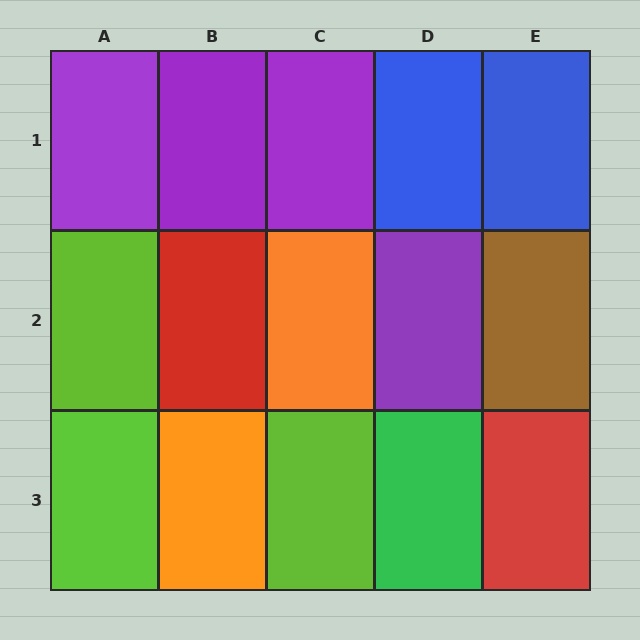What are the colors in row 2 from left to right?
Lime, red, orange, purple, brown.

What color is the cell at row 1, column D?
Blue.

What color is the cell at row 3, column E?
Red.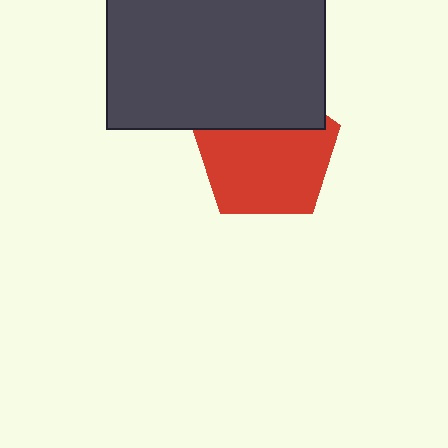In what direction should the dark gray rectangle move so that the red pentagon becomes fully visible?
The dark gray rectangle should move up. That is the shortest direction to clear the overlap and leave the red pentagon fully visible.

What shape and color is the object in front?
The object in front is a dark gray rectangle.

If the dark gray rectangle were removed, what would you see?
You would see the complete red pentagon.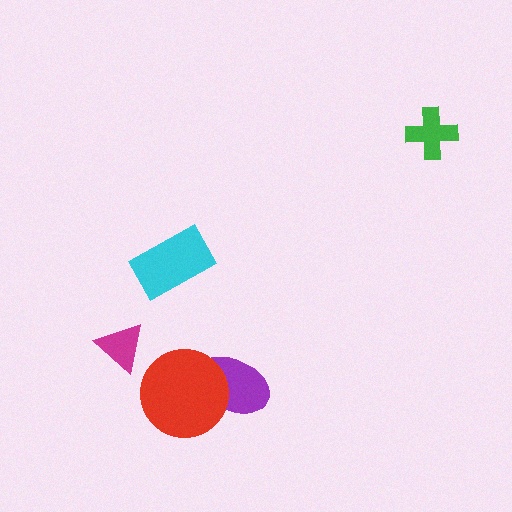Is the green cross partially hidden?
No, no other shape covers it.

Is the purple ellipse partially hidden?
Yes, it is partially covered by another shape.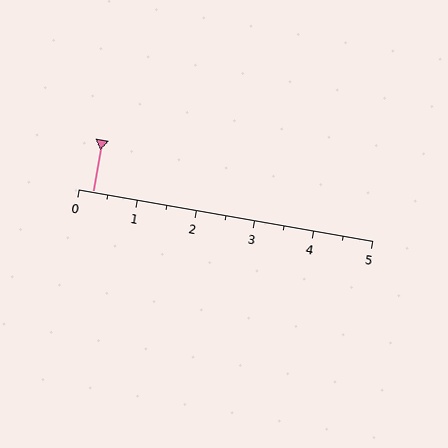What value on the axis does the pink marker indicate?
The marker indicates approximately 0.2.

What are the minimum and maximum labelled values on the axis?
The axis runs from 0 to 5.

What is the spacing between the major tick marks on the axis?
The major ticks are spaced 1 apart.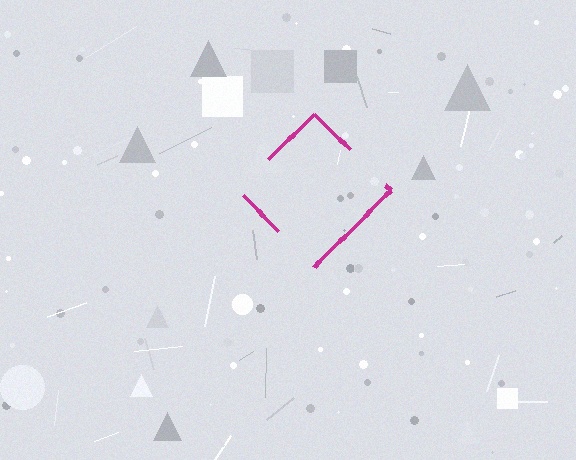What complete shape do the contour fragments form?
The contour fragments form a diamond.